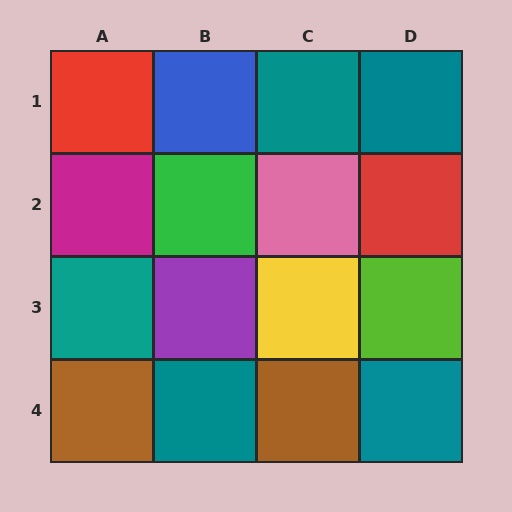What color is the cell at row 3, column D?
Lime.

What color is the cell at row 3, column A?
Teal.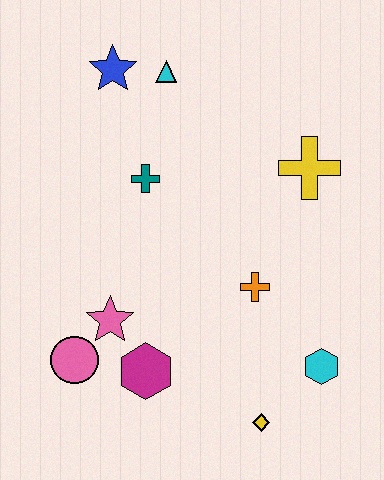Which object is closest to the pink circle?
The pink star is closest to the pink circle.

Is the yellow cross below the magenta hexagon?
No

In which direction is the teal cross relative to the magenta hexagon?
The teal cross is above the magenta hexagon.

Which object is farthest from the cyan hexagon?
The blue star is farthest from the cyan hexagon.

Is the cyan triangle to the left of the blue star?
No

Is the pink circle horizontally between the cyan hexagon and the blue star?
No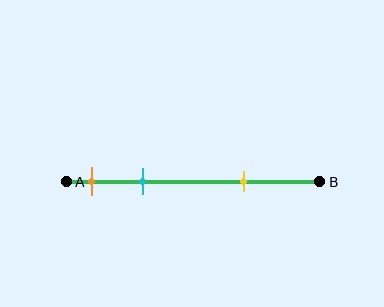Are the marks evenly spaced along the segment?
No, the marks are not evenly spaced.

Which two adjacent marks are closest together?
The orange and cyan marks are the closest adjacent pair.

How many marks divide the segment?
There are 3 marks dividing the segment.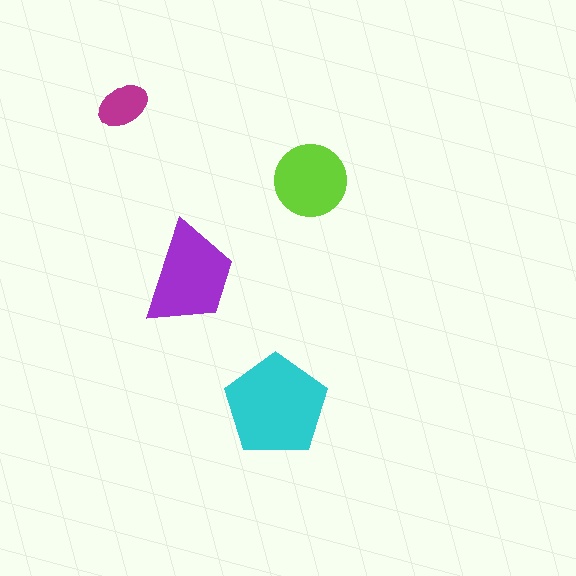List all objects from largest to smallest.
The cyan pentagon, the purple trapezoid, the lime circle, the magenta ellipse.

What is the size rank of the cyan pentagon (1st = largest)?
1st.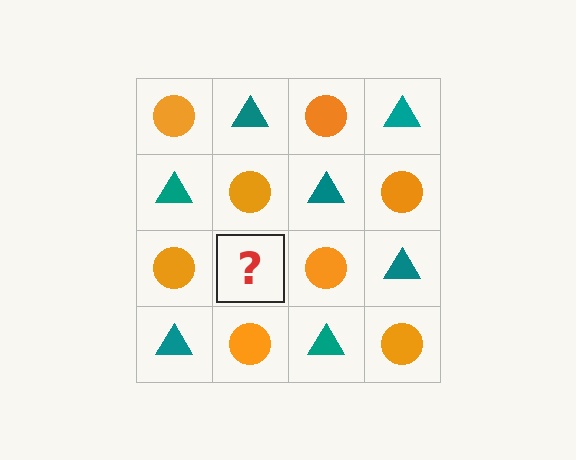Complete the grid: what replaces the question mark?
The question mark should be replaced with a teal triangle.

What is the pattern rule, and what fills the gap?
The rule is that it alternates orange circle and teal triangle in a checkerboard pattern. The gap should be filled with a teal triangle.